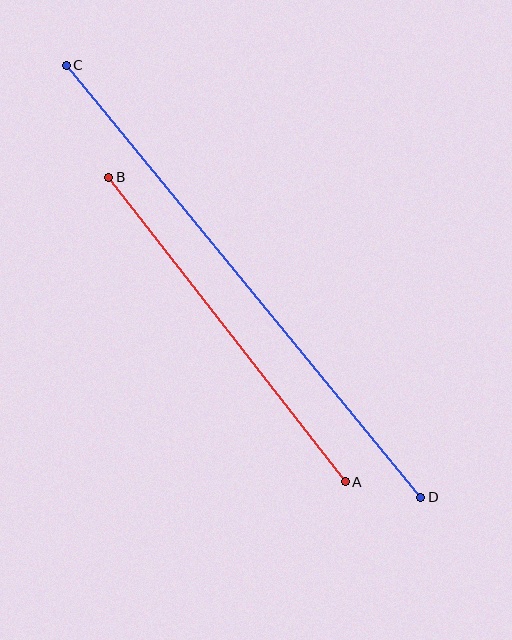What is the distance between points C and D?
The distance is approximately 559 pixels.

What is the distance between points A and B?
The distance is approximately 385 pixels.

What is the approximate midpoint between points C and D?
The midpoint is at approximately (243, 281) pixels.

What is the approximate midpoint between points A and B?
The midpoint is at approximately (227, 330) pixels.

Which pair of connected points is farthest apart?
Points C and D are farthest apart.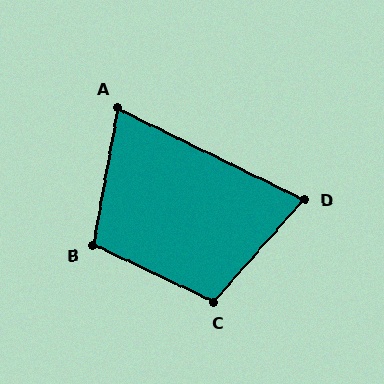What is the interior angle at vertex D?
Approximately 75 degrees (acute).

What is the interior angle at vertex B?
Approximately 105 degrees (obtuse).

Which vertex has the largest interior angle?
C, at approximately 106 degrees.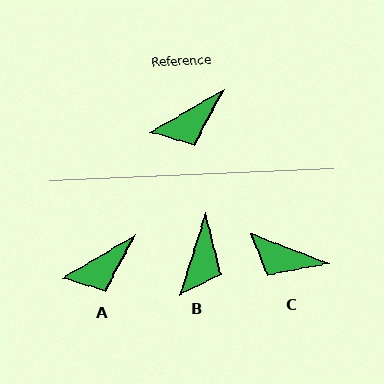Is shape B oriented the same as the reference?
No, it is off by about 42 degrees.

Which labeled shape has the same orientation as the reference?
A.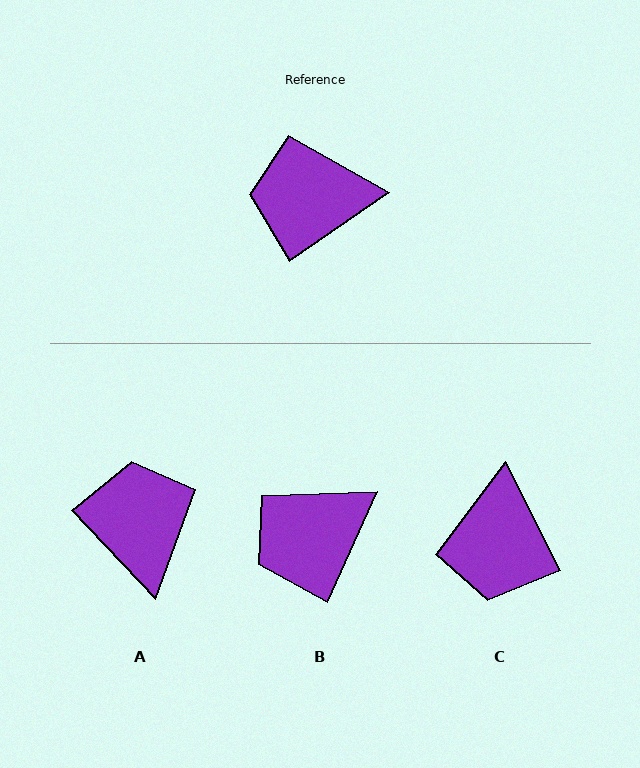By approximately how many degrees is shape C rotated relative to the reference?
Approximately 82 degrees counter-clockwise.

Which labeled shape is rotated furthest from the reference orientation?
C, about 82 degrees away.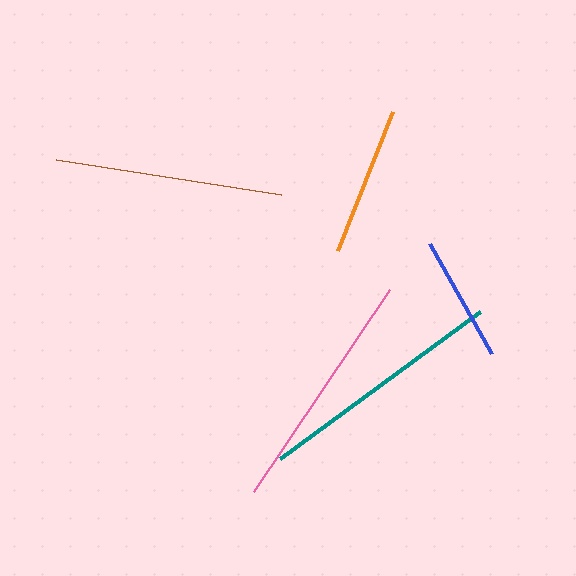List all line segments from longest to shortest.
From longest to shortest: teal, pink, brown, orange, blue.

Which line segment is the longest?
The teal line is the longest at approximately 249 pixels.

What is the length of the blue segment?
The blue segment is approximately 126 pixels long.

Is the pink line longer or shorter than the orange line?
The pink line is longer than the orange line.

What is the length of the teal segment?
The teal segment is approximately 249 pixels long.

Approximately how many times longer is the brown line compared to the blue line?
The brown line is approximately 1.8 times the length of the blue line.